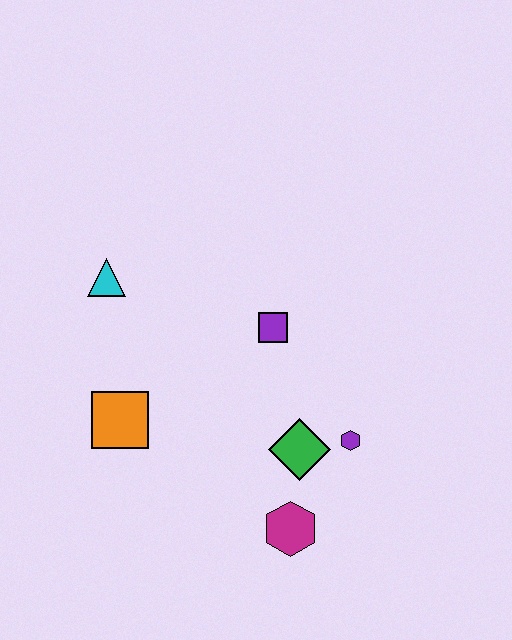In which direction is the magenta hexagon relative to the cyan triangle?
The magenta hexagon is below the cyan triangle.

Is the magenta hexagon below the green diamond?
Yes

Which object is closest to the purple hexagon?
The green diamond is closest to the purple hexagon.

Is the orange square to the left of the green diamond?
Yes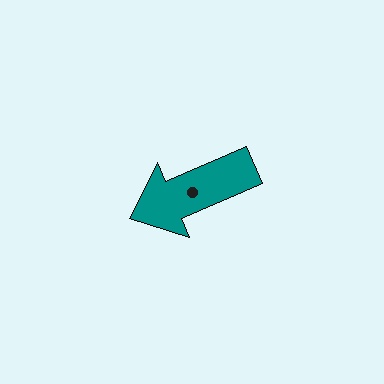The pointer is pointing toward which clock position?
Roughly 8 o'clock.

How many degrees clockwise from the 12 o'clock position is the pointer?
Approximately 247 degrees.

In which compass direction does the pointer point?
Southwest.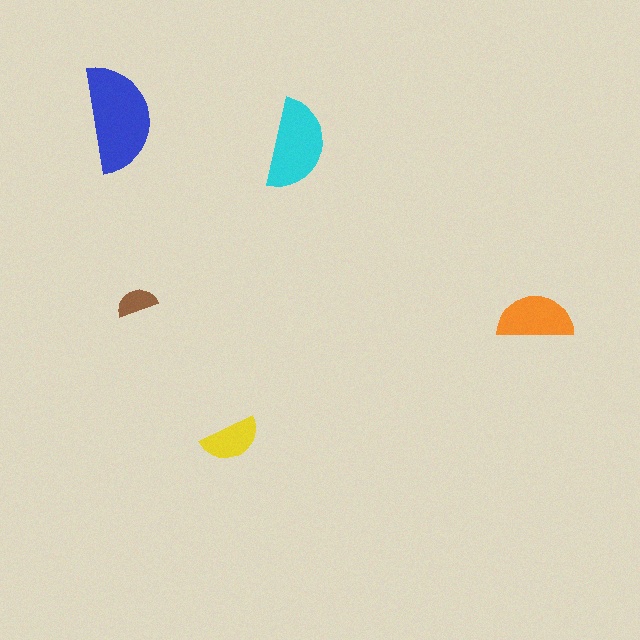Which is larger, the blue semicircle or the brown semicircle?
The blue one.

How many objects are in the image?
There are 5 objects in the image.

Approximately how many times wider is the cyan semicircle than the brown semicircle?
About 2 times wider.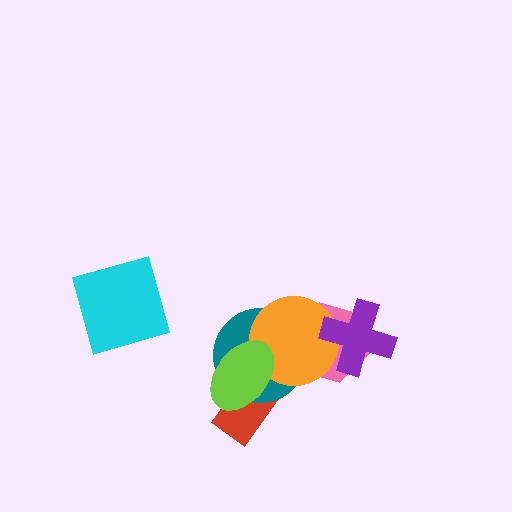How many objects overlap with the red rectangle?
2 objects overlap with the red rectangle.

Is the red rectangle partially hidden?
Yes, it is partially covered by another shape.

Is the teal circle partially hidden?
Yes, it is partially covered by another shape.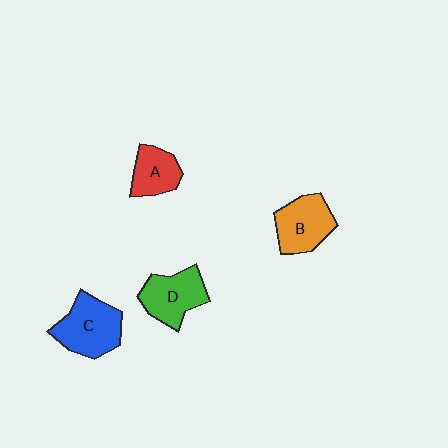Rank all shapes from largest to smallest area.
From largest to smallest: C (blue), D (green), B (orange), A (red).